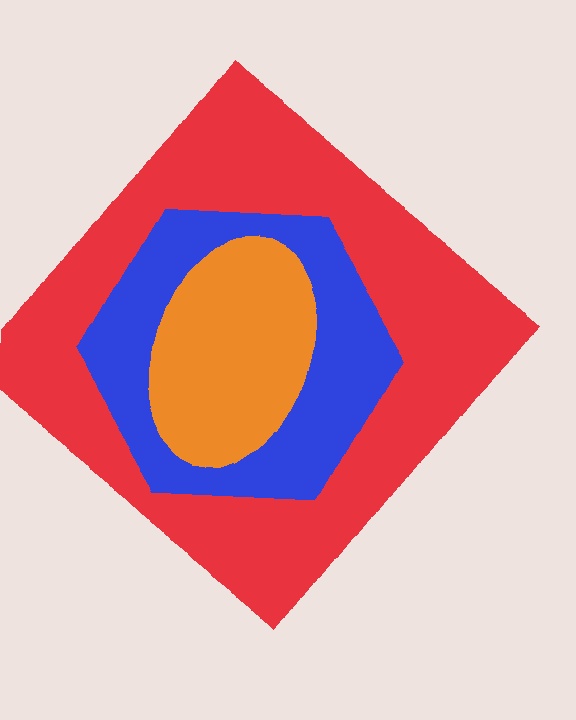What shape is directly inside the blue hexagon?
The orange ellipse.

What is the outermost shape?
The red diamond.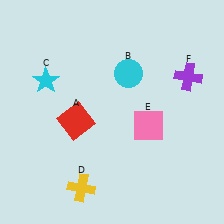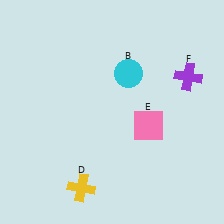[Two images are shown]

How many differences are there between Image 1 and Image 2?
There are 2 differences between the two images.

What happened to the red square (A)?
The red square (A) was removed in Image 2. It was in the bottom-left area of Image 1.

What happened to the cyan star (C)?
The cyan star (C) was removed in Image 2. It was in the top-left area of Image 1.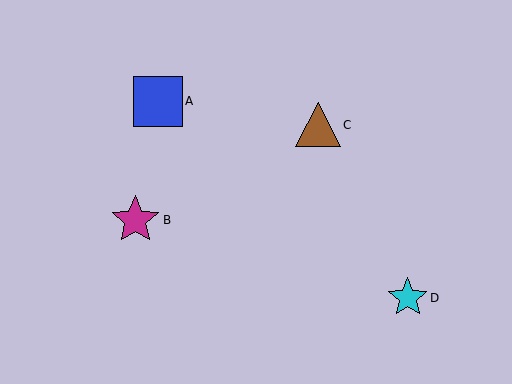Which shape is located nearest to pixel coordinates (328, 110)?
The brown triangle (labeled C) at (318, 125) is nearest to that location.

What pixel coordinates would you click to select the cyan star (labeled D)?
Click at (408, 298) to select the cyan star D.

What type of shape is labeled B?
Shape B is a magenta star.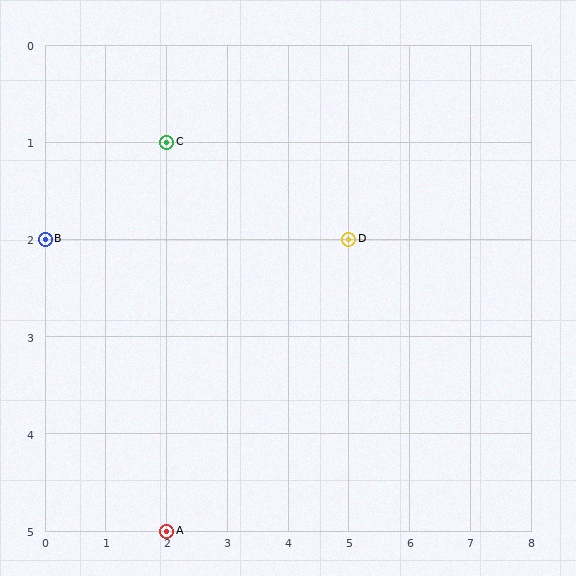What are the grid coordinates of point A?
Point A is at grid coordinates (2, 5).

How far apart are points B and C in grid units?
Points B and C are 2 columns and 1 row apart (about 2.2 grid units diagonally).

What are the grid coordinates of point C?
Point C is at grid coordinates (2, 1).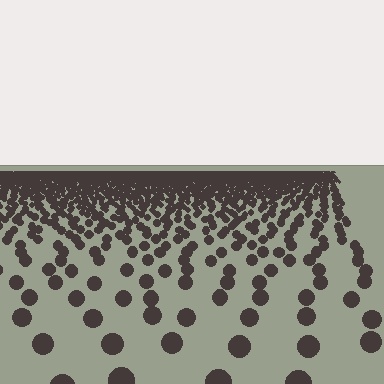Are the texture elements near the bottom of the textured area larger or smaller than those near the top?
Larger. Near the bottom, elements are closer to the viewer and appear at a bigger on-screen size.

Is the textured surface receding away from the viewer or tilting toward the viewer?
The surface is receding away from the viewer. Texture elements get smaller and denser toward the top.